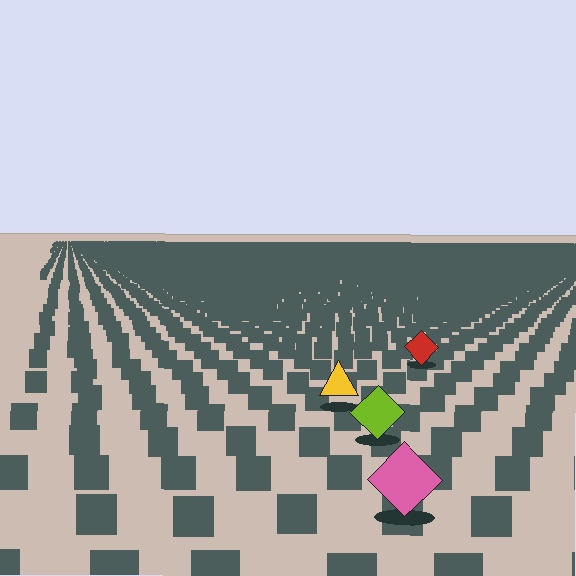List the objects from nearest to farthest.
From nearest to farthest: the pink diamond, the lime diamond, the yellow triangle, the red diamond.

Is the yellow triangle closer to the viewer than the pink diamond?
No. The pink diamond is closer — you can tell from the texture gradient: the ground texture is coarser near it.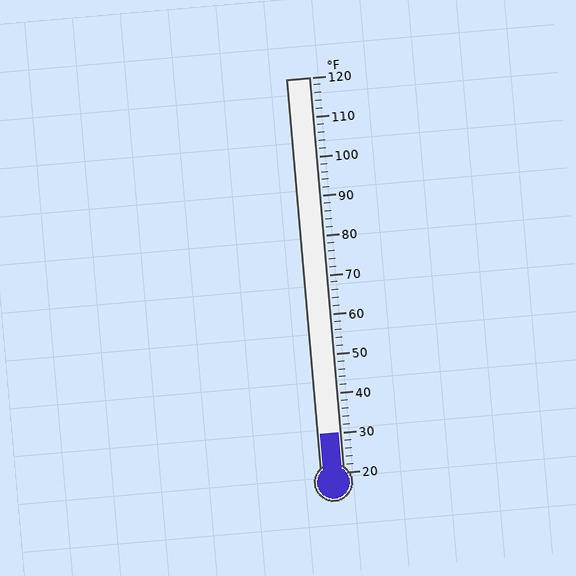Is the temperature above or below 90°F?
The temperature is below 90°F.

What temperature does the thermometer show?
The thermometer shows approximately 30°F.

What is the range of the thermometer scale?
The thermometer scale ranges from 20°F to 120°F.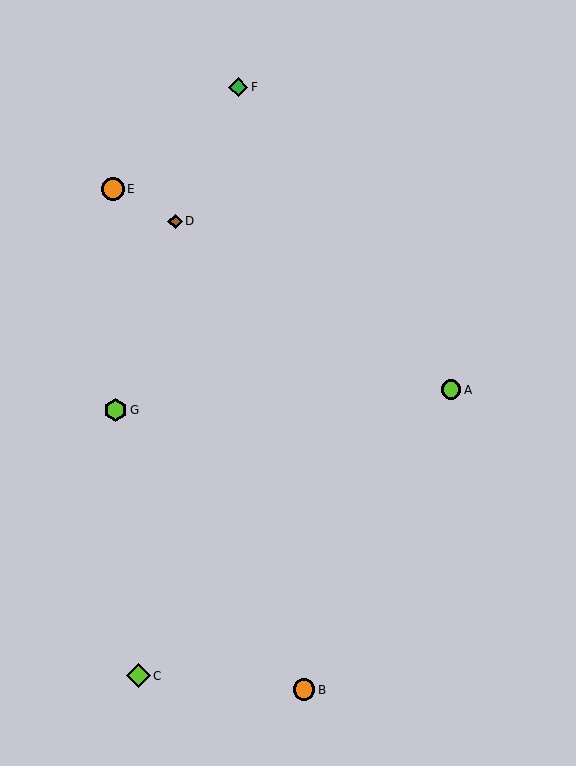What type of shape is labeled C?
Shape C is a lime diamond.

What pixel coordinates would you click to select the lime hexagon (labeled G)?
Click at (115, 410) to select the lime hexagon G.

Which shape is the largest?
The lime diamond (labeled C) is the largest.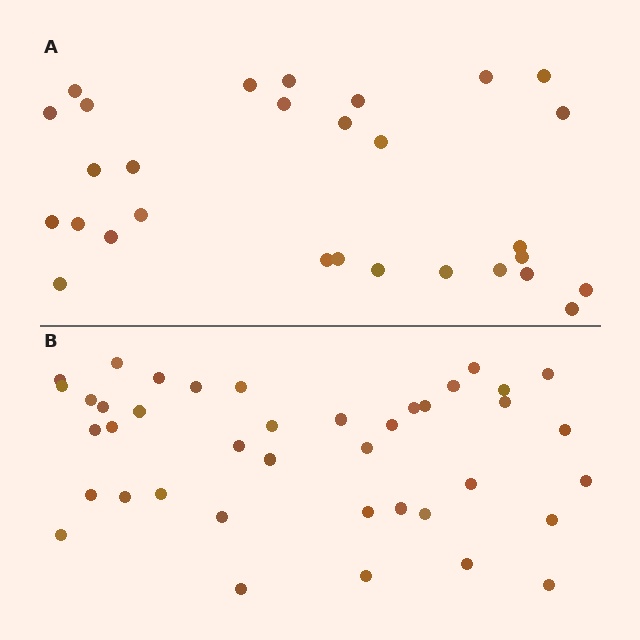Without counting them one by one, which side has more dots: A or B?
Region B (the bottom region) has more dots.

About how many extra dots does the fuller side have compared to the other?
Region B has roughly 12 or so more dots than region A.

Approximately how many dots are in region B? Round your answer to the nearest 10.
About 40 dots.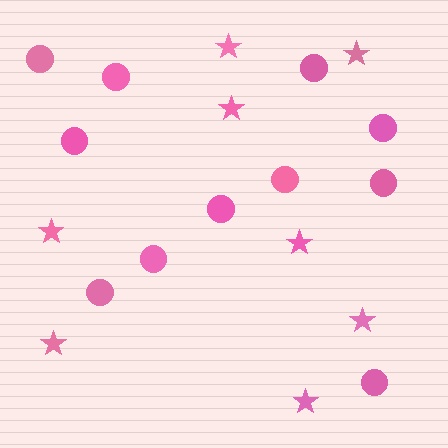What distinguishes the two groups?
There are 2 groups: one group of stars (8) and one group of circles (11).